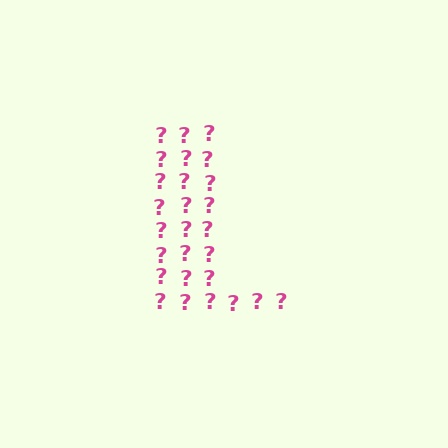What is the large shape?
The large shape is the letter L.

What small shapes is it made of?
It is made of small question marks.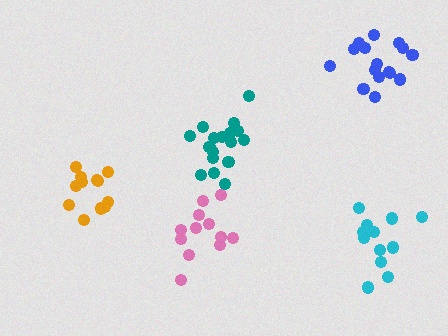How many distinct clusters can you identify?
There are 5 distinct clusters.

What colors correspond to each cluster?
The clusters are colored: orange, teal, pink, cyan, blue.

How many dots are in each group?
Group 1: 12 dots, Group 2: 17 dots, Group 3: 12 dots, Group 4: 12 dots, Group 5: 17 dots (70 total).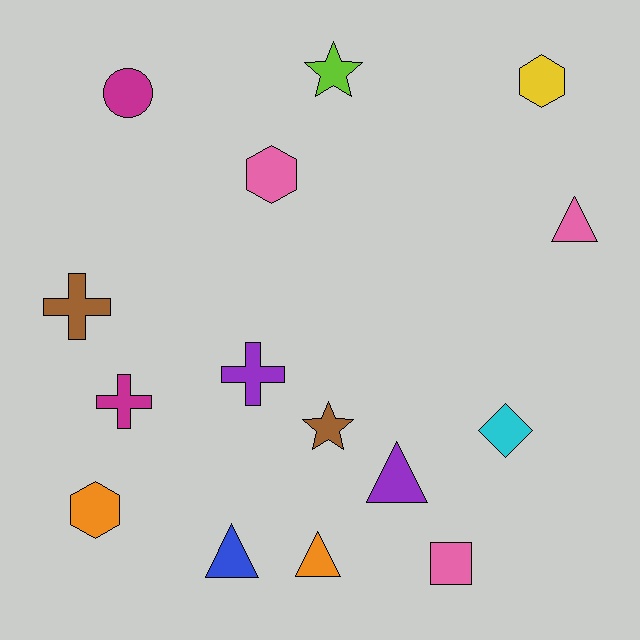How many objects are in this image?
There are 15 objects.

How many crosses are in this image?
There are 3 crosses.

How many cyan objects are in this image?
There is 1 cyan object.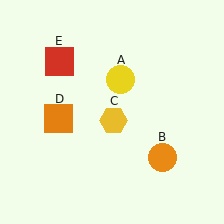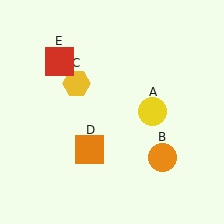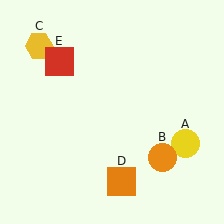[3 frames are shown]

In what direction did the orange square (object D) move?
The orange square (object D) moved down and to the right.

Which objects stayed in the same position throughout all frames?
Orange circle (object B) and red square (object E) remained stationary.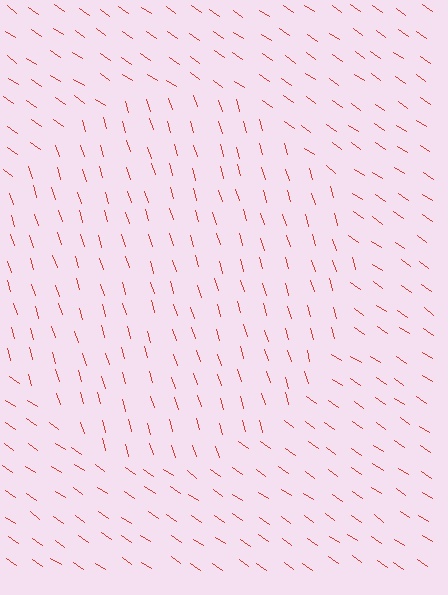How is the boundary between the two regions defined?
The boundary is defined purely by a change in line orientation (approximately 38 degrees difference). All lines are the same color and thickness.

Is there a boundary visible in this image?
Yes, there is a texture boundary formed by a change in line orientation.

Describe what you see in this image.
The image is filled with small red line segments. A circle region in the image has lines oriented differently from the surrounding lines, creating a visible texture boundary.